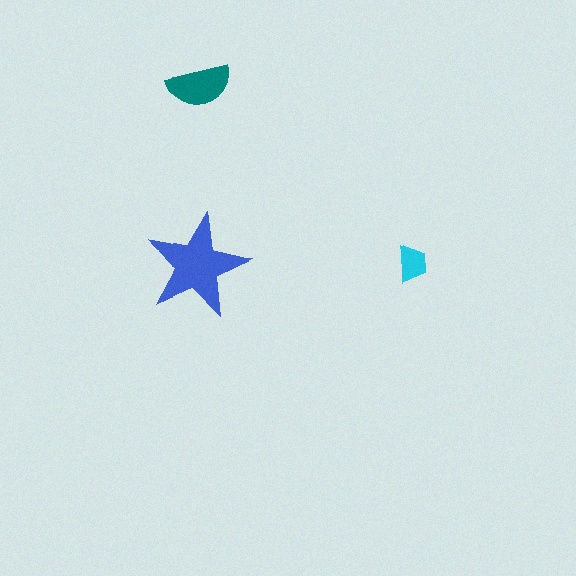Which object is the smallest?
The cyan trapezoid.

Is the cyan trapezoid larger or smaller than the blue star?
Smaller.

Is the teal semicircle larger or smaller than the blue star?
Smaller.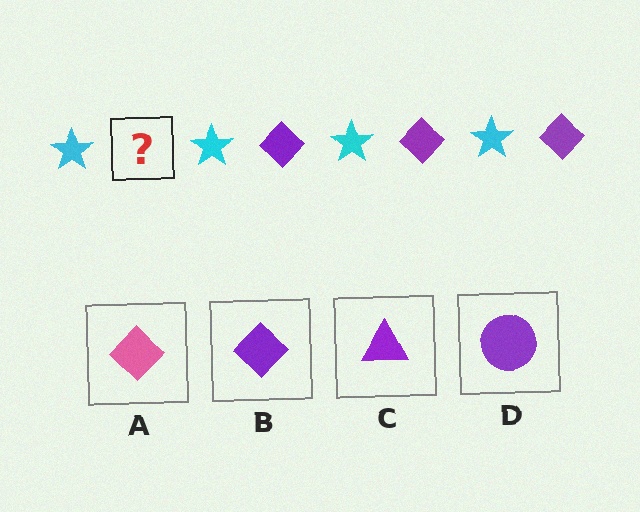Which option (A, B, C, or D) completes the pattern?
B.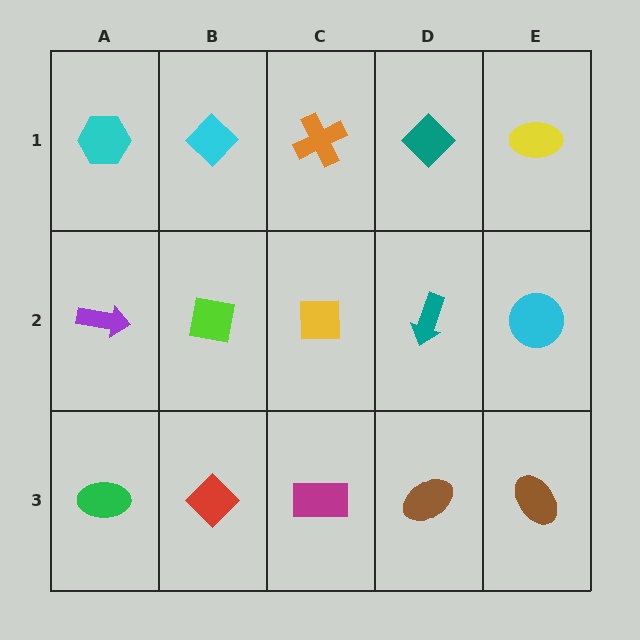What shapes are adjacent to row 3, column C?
A yellow square (row 2, column C), a red diamond (row 3, column B), a brown ellipse (row 3, column D).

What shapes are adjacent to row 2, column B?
A cyan diamond (row 1, column B), a red diamond (row 3, column B), a purple arrow (row 2, column A), a yellow square (row 2, column C).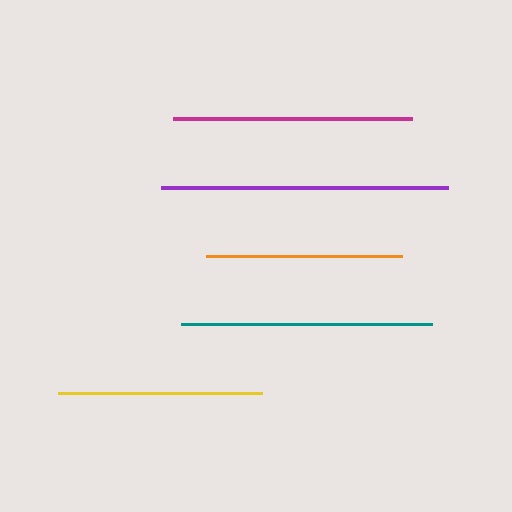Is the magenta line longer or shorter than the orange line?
The magenta line is longer than the orange line.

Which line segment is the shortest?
The orange line is the shortest at approximately 197 pixels.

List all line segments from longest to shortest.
From longest to shortest: purple, teal, magenta, yellow, orange.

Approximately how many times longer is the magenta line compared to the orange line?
The magenta line is approximately 1.2 times the length of the orange line.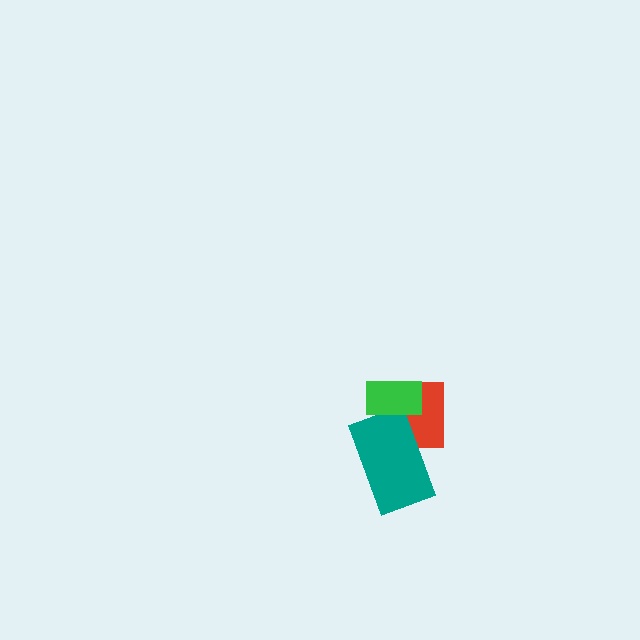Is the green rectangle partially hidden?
No, no other shape covers it.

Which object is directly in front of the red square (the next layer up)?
The teal rectangle is directly in front of the red square.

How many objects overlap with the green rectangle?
2 objects overlap with the green rectangle.